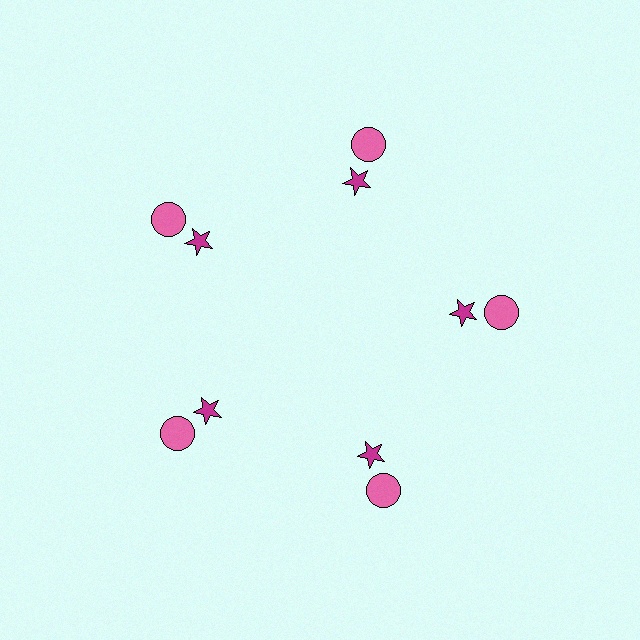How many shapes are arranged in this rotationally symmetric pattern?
There are 10 shapes, arranged in 5 groups of 2.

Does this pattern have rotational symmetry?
Yes, this pattern has 5-fold rotational symmetry. It looks the same after rotating 72 degrees around the center.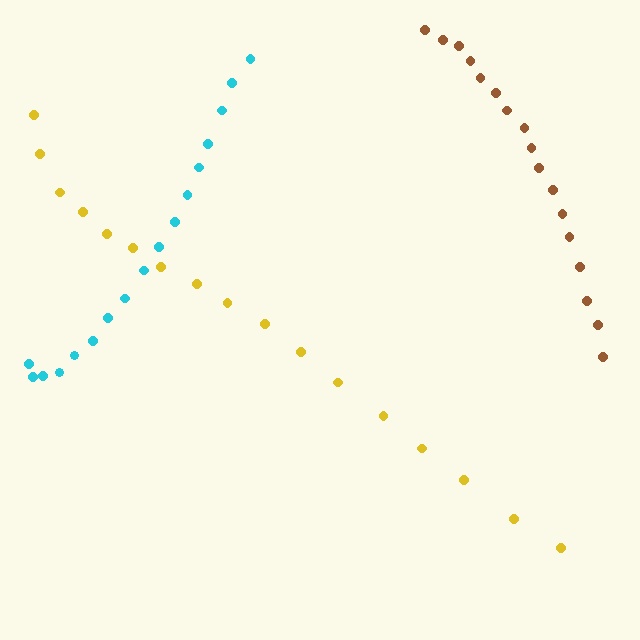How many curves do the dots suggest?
There are 3 distinct paths.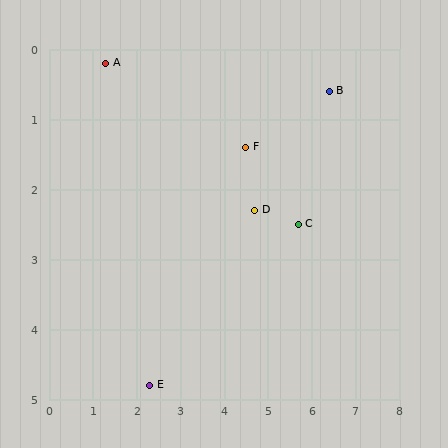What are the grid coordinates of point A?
Point A is at approximately (1.3, 0.2).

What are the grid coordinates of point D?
Point D is at approximately (4.7, 2.3).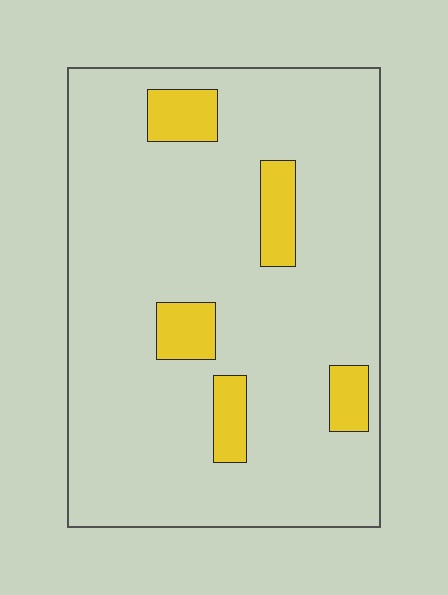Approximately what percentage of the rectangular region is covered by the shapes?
Approximately 10%.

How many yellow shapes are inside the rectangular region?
5.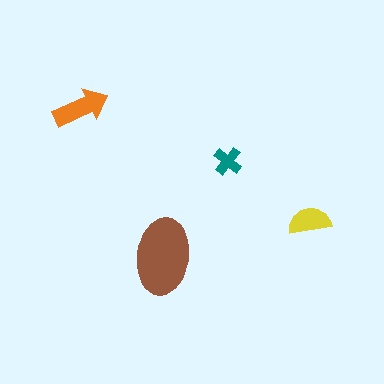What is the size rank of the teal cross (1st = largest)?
4th.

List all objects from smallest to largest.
The teal cross, the yellow semicircle, the orange arrow, the brown ellipse.